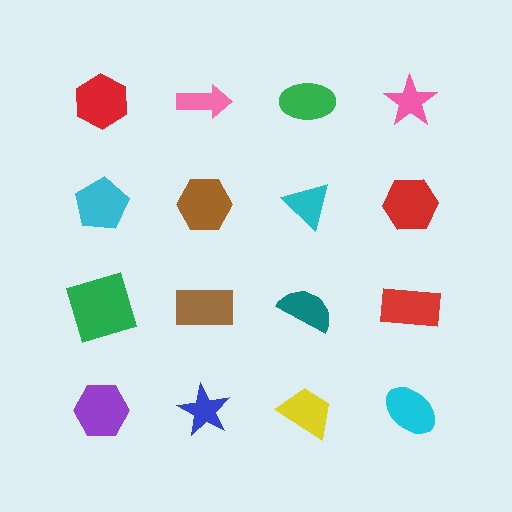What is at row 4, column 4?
A cyan ellipse.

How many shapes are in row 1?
4 shapes.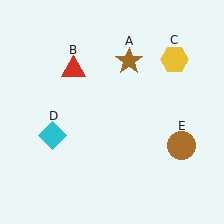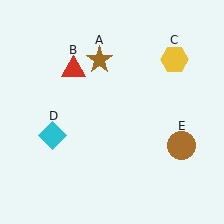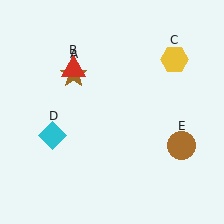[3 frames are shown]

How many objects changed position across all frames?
1 object changed position: brown star (object A).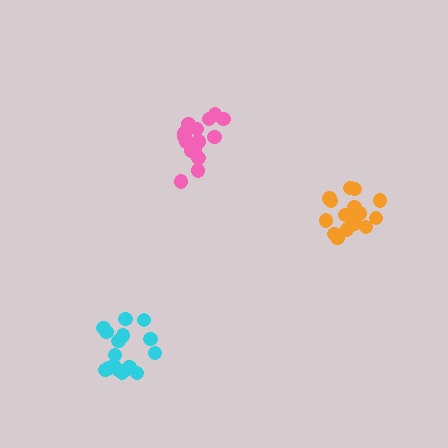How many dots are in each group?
Group 1: 16 dots, Group 2: 17 dots, Group 3: 16 dots (49 total).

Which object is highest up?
The pink cluster is topmost.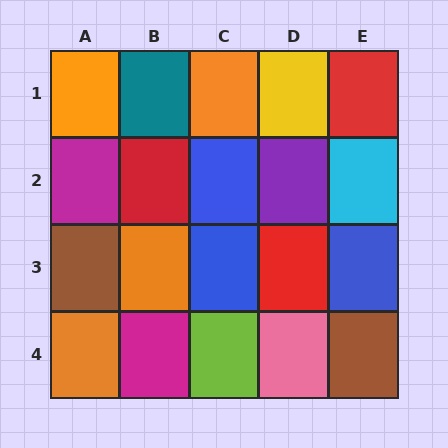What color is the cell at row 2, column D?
Purple.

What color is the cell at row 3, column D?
Red.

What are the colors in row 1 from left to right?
Orange, teal, orange, yellow, red.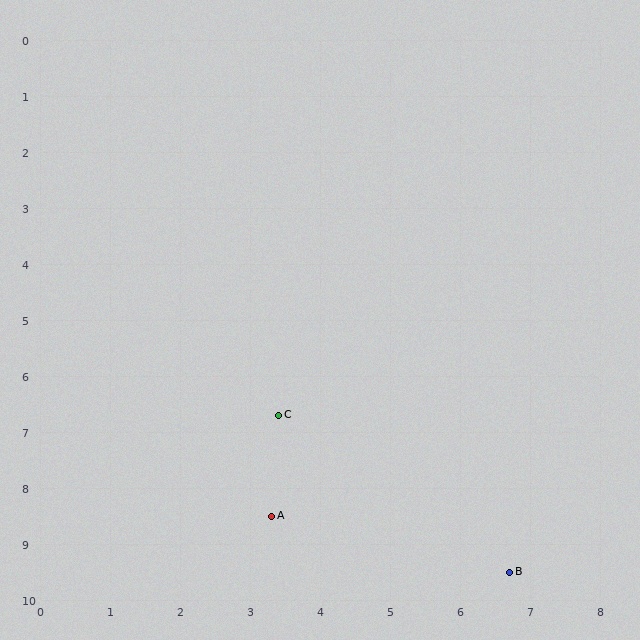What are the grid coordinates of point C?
Point C is at approximately (3.4, 6.7).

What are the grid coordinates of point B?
Point B is at approximately (6.7, 9.5).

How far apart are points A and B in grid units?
Points A and B are about 3.5 grid units apart.